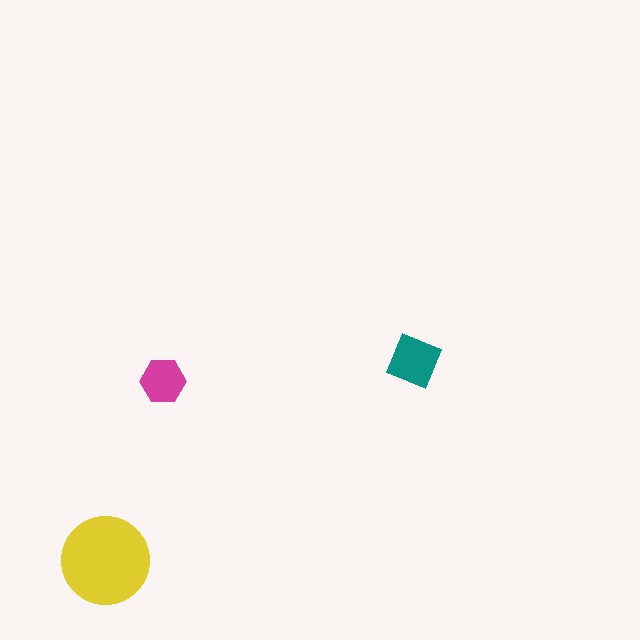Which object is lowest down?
The yellow circle is bottommost.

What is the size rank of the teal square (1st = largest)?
2nd.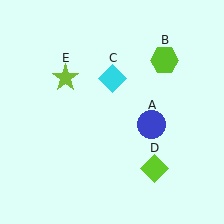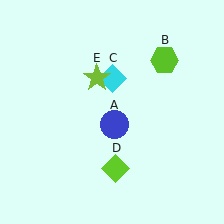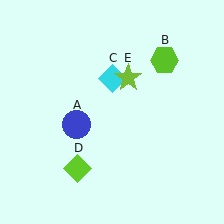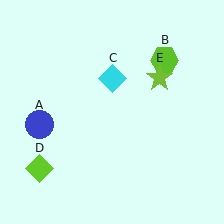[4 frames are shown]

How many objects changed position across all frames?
3 objects changed position: blue circle (object A), lime diamond (object D), lime star (object E).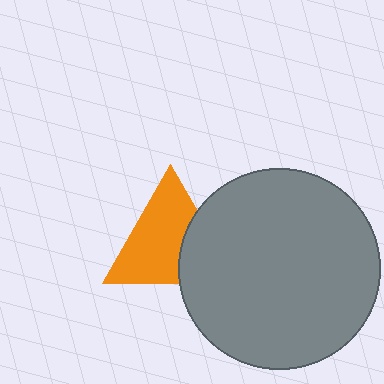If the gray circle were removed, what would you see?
You would see the complete orange triangle.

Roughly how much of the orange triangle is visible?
Most of it is visible (roughly 68%).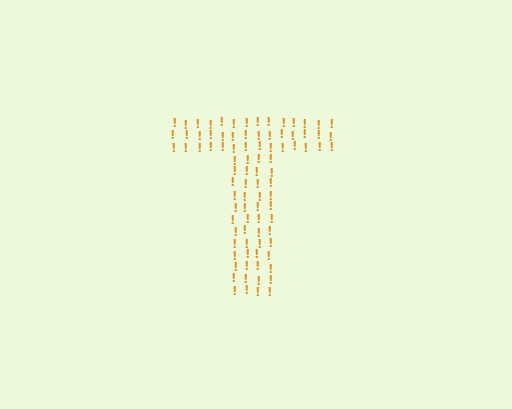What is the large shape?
The large shape is the letter T.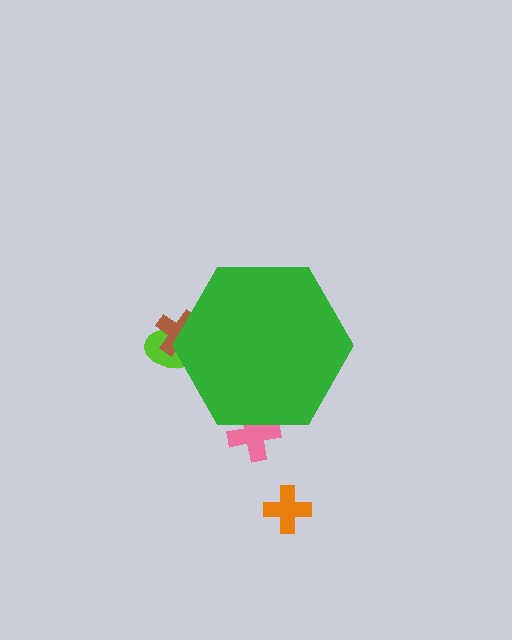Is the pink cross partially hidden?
Yes, the pink cross is partially hidden behind the green hexagon.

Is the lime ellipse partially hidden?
Yes, the lime ellipse is partially hidden behind the green hexagon.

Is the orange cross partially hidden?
No, the orange cross is fully visible.